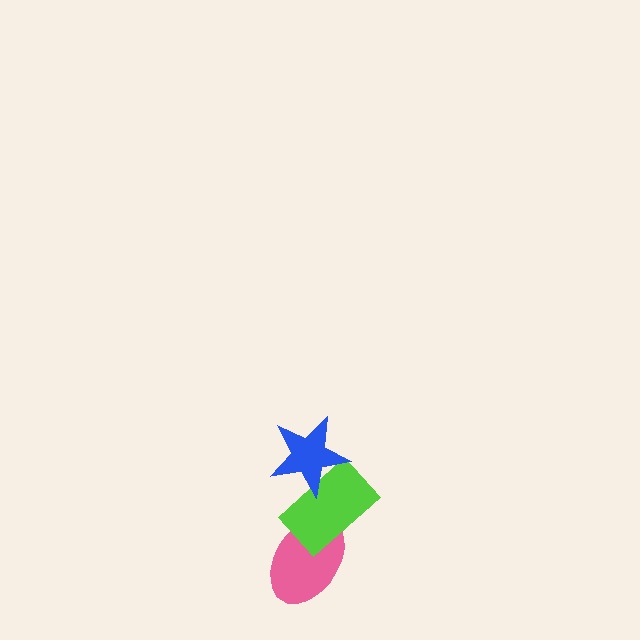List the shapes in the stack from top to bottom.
From top to bottom: the blue star, the lime rectangle, the pink ellipse.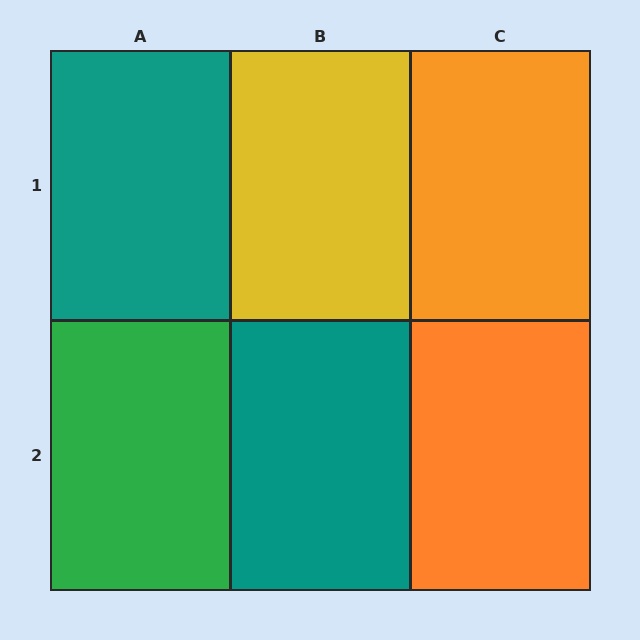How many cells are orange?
2 cells are orange.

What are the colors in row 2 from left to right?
Green, teal, orange.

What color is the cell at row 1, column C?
Orange.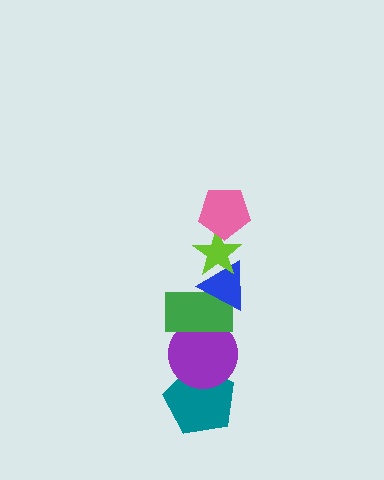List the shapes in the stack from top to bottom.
From top to bottom: the pink pentagon, the lime star, the blue triangle, the green rectangle, the purple circle, the teal pentagon.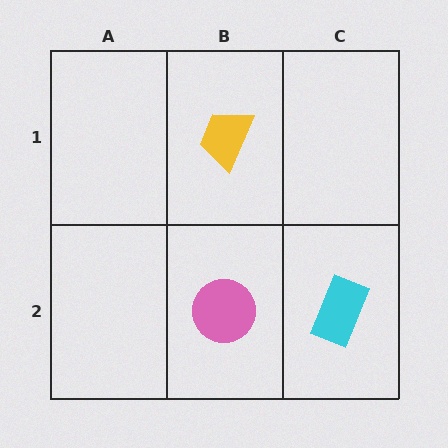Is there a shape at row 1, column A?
No, that cell is empty.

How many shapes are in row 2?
2 shapes.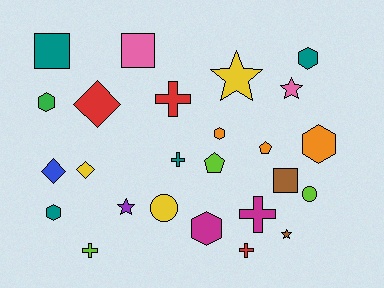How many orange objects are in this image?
There are 3 orange objects.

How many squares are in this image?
There are 3 squares.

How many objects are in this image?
There are 25 objects.